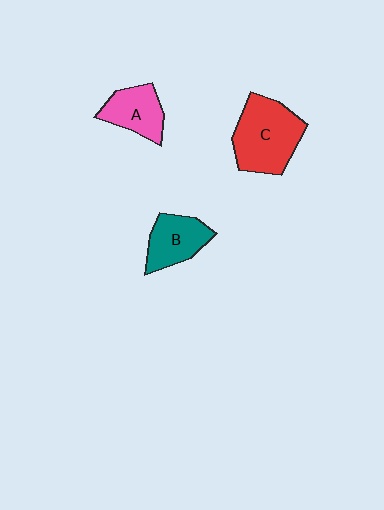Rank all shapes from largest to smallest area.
From largest to smallest: C (red), B (teal), A (pink).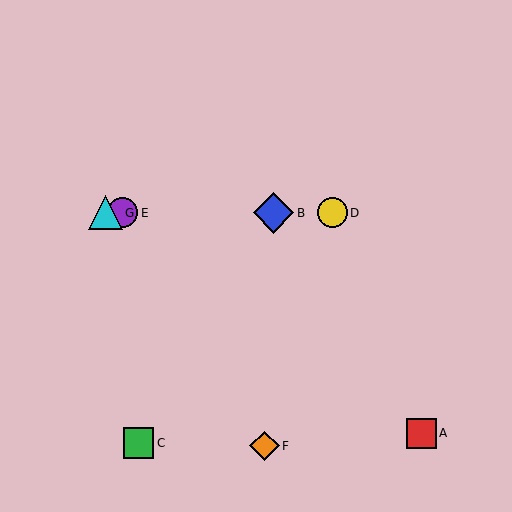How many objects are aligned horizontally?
4 objects (B, D, E, G) are aligned horizontally.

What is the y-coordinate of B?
Object B is at y≈213.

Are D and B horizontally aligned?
Yes, both are at y≈213.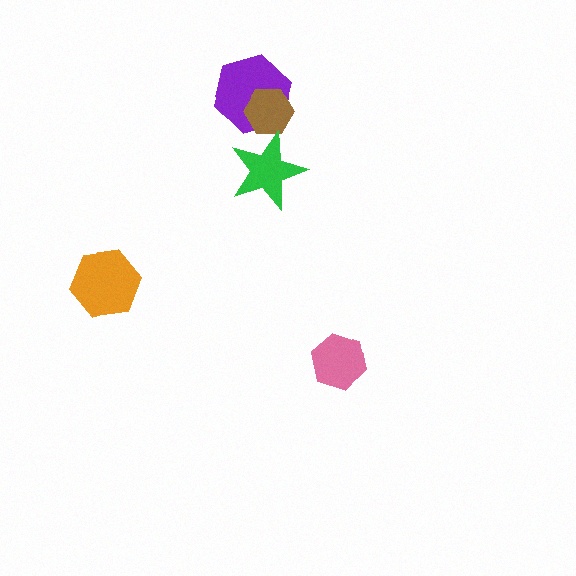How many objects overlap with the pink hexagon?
0 objects overlap with the pink hexagon.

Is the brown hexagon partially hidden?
Yes, it is partially covered by another shape.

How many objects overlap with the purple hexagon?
1 object overlaps with the purple hexagon.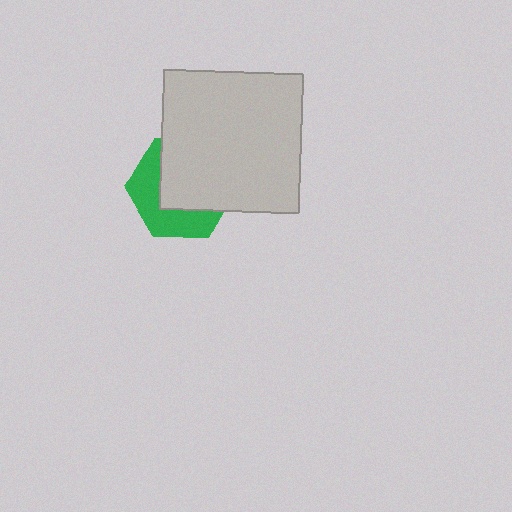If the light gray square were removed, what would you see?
You would see the complete green hexagon.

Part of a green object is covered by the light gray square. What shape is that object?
It is a hexagon.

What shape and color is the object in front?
The object in front is a light gray square.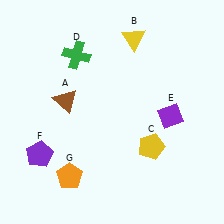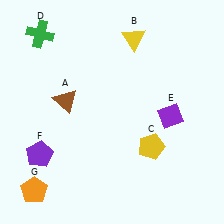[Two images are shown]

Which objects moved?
The objects that moved are: the green cross (D), the orange pentagon (G).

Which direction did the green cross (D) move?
The green cross (D) moved left.